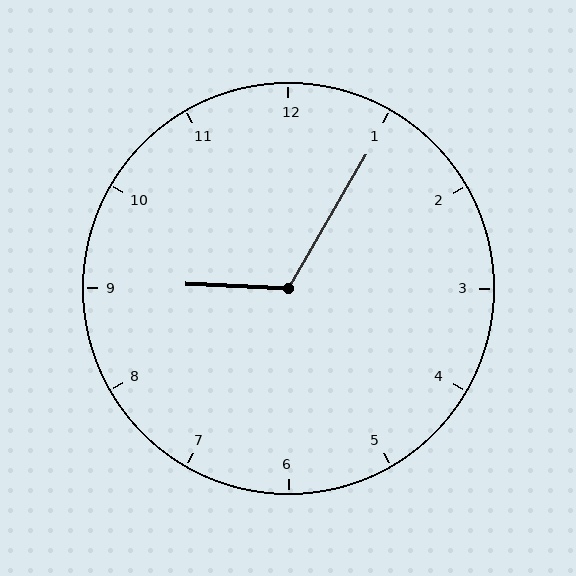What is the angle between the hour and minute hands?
Approximately 118 degrees.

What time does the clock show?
9:05.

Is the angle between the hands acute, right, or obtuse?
It is obtuse.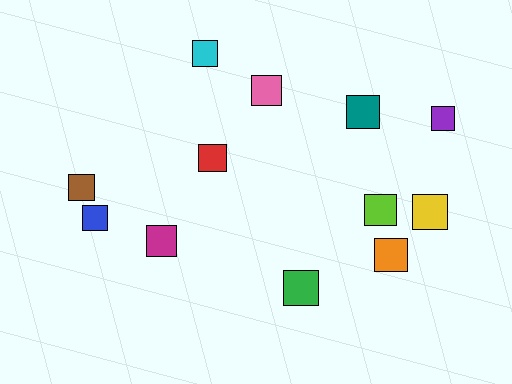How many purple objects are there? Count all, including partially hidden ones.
There is 1 purple object.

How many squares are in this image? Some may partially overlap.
There are 12 squares.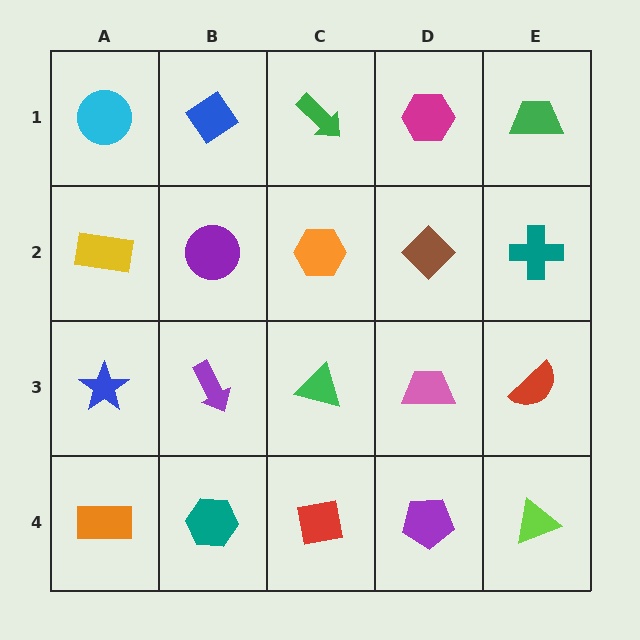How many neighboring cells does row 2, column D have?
4.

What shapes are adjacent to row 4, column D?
A pink trapezoid (row 3, column D), a red square (row 4, column C), a lime triangle (row 4, column E).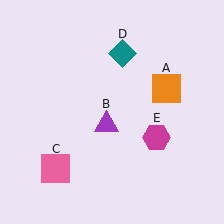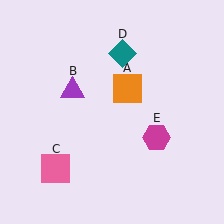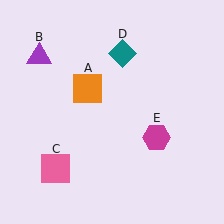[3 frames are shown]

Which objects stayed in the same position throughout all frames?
Pink square (object C) and teal diamond (object D) and magenta hexagon (object E) remained stationary.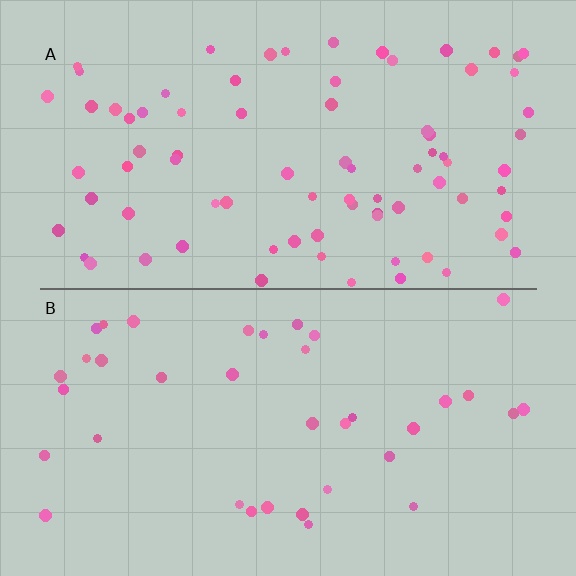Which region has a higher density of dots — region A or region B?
A (the top).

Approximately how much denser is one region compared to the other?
Approximately 2.2× — region A over region B.